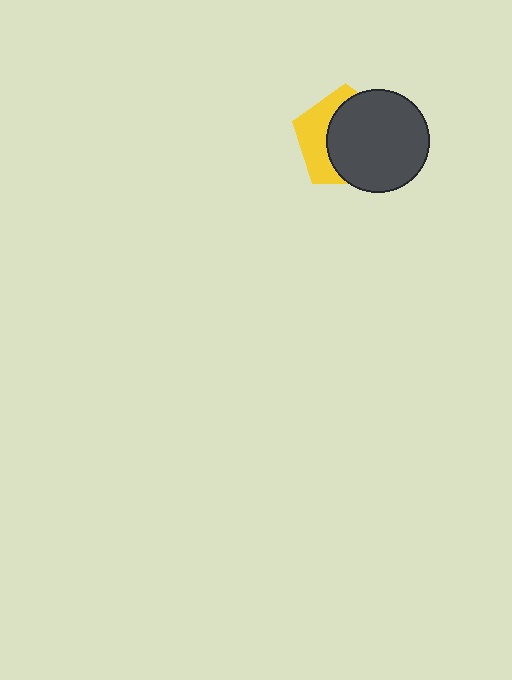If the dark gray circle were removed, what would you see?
You would see the complete yellow pentagon.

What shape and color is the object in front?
The object in front is a dark gray circle.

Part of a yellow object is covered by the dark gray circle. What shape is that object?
It is a pentagon.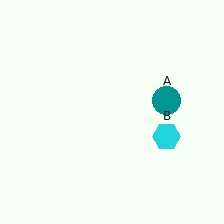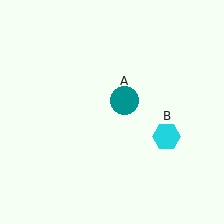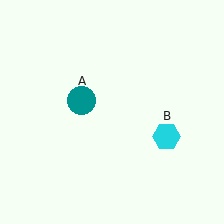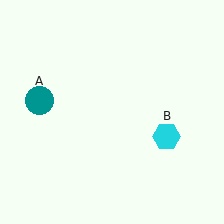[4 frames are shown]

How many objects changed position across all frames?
1 object changed position: teal circle (object A).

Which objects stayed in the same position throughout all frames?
Cyan hexagon (object B) remained stationary.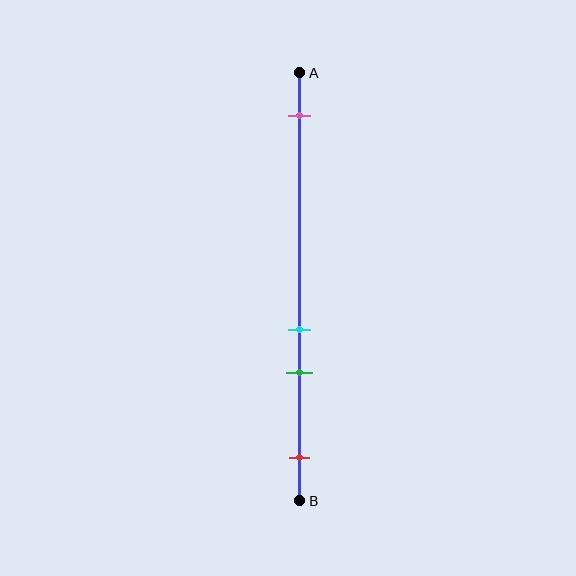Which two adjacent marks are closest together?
The cyan and green marks are the closest adjacent pair.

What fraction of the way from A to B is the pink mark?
The pink mark is approximately 10% (0.1) of the way from A to B.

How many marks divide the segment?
There are 4 marks dividing the segment.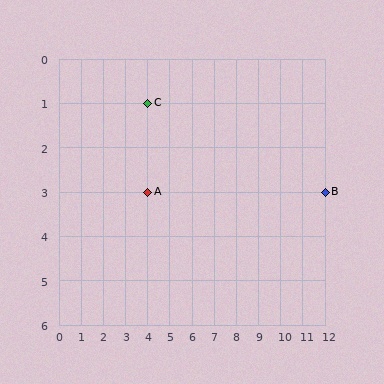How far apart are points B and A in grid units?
Points B and A are 8 columns apart.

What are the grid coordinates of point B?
Point B is at grid coordinates (12, 3).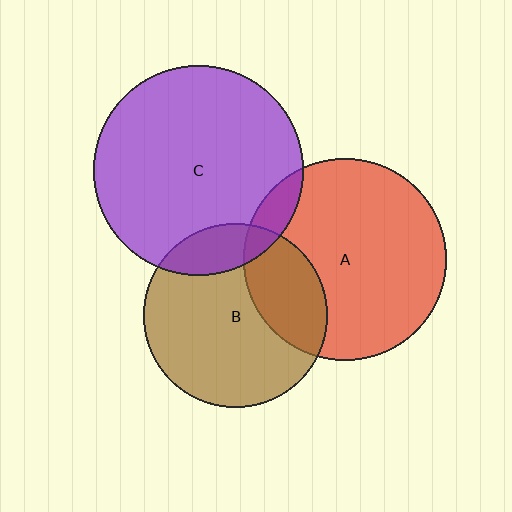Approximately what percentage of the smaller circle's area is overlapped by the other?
Approximately 25%.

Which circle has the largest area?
Circle C (purple).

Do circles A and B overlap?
Yes.